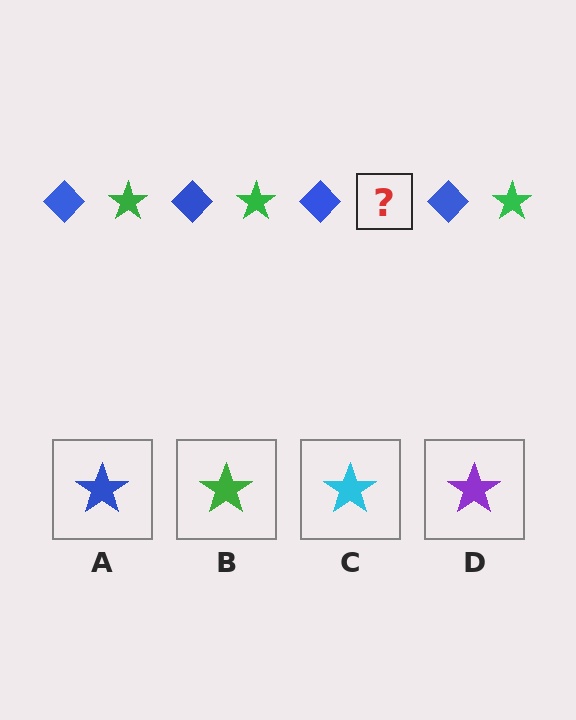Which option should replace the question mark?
Option B.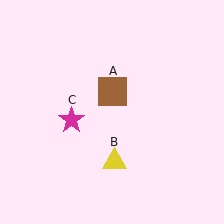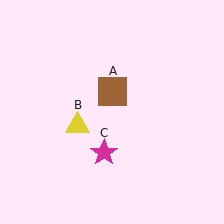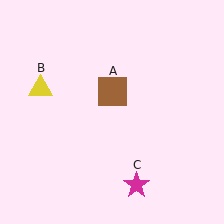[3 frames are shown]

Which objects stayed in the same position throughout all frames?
Brown square (object A) remained stationary.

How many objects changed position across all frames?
2 objects changed position: yellow triangle (object B), magenta star (object C).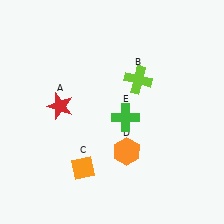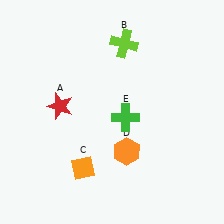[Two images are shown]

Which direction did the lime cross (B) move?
The lime cross (B) moved up.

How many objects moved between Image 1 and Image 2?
1 object moved between the two images.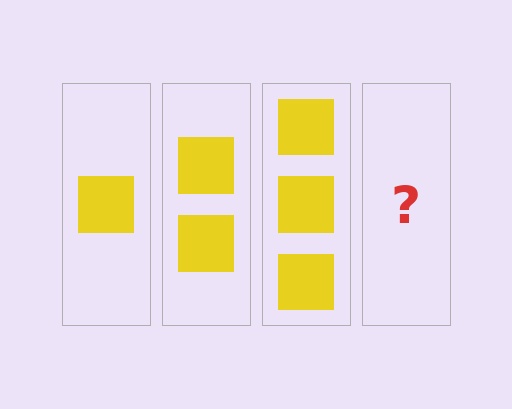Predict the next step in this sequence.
The next step is 4 squares.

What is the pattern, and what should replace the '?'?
The pattern is that each step adds one more square. The '?' should be 4 squares.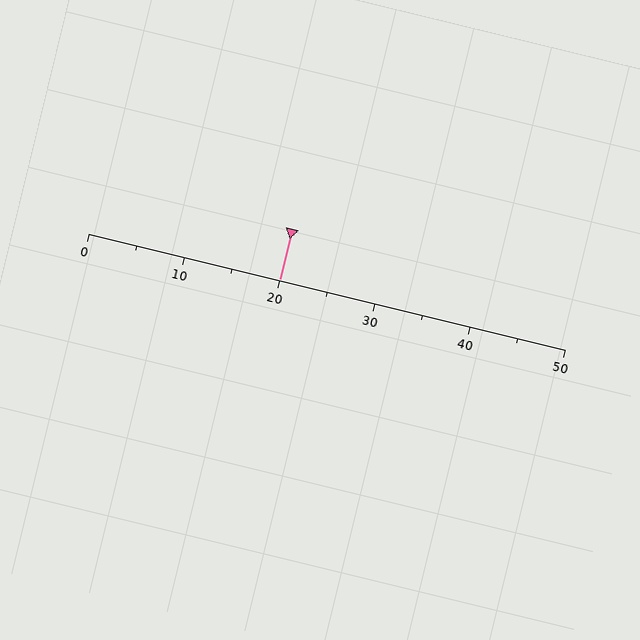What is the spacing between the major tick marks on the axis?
The major ticks are spaced 10 apart.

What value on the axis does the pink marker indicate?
The marker indicates approximately 20.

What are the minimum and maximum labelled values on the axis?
The axis runs from 0 to 50.